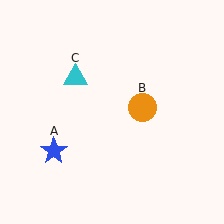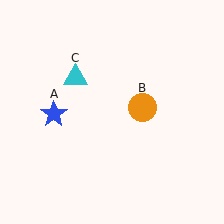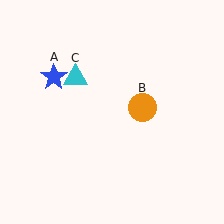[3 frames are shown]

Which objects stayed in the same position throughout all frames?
Orange circle (object B) and cyan triangle (object C) remained stationary.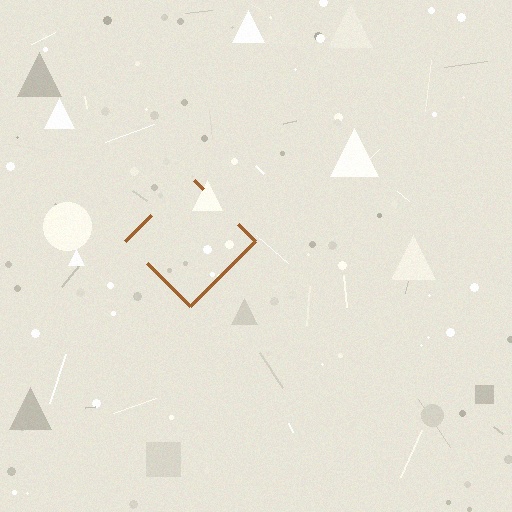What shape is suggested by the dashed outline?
The dashed outline suggests a diamond.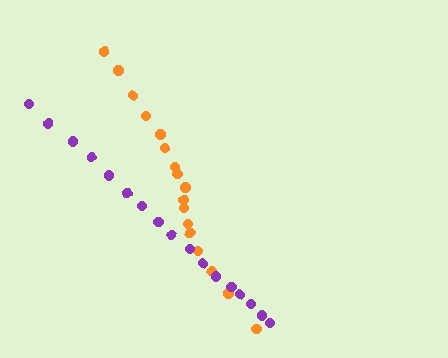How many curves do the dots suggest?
There are 2 distinct paths.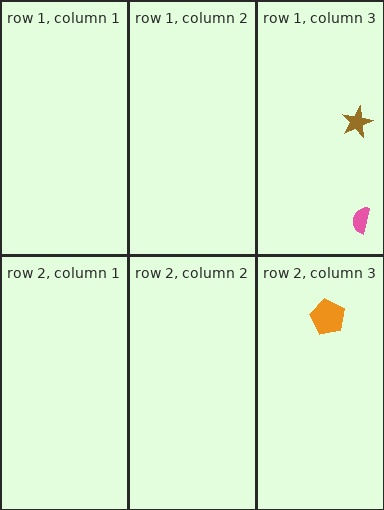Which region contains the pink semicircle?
The row 1, column 3 region.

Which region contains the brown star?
The row 1, column 3 region.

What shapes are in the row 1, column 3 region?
The brown star, the pink semicircle.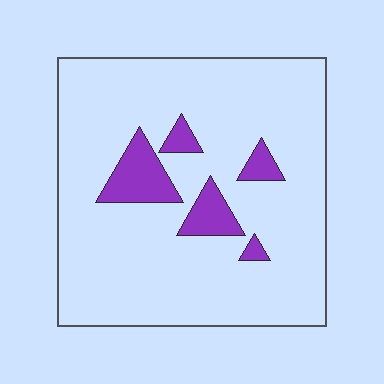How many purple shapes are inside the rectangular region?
5.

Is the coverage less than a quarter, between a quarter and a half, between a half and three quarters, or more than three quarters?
Less than a quarter.